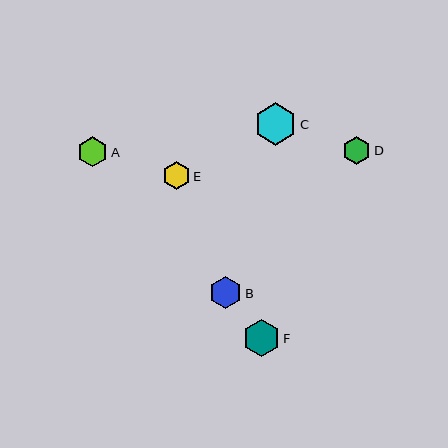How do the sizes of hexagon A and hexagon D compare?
Hexagon A and hexagon D are approximately the same size.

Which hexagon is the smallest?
Hexagon E is the smallest with a size of approximately 28 pixels.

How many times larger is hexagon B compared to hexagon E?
Hexagon B is approximately 1.2 times the size of hexagon E.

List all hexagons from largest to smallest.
From largest to smallest: C, F, B, A, D, E.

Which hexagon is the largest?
Hexagon C is the largest with a size of approximately 42 pixels.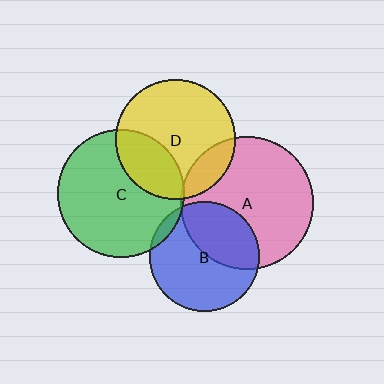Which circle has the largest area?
Circle A (pink).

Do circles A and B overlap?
Yes.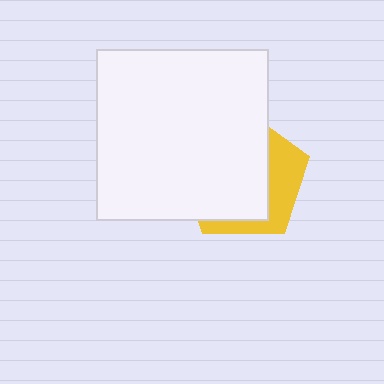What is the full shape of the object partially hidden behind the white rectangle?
The partially hidden object is a yellow pentagon.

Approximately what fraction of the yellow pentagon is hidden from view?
Roughly 69% of the yellow pentagon is hidden behind the white rectangle.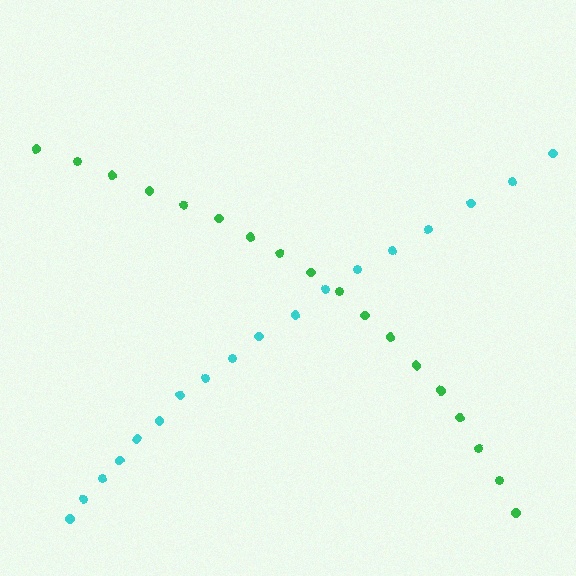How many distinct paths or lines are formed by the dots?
There are 2 distinct paths.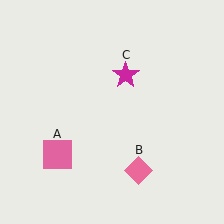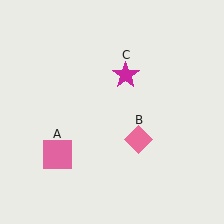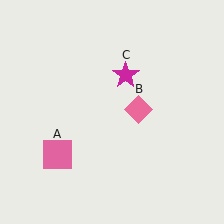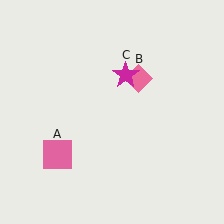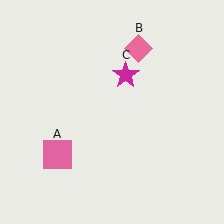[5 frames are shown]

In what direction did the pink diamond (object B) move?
The pink diamond (object B) moved up.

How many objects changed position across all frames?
1 object changed position: pink diamond (object B).